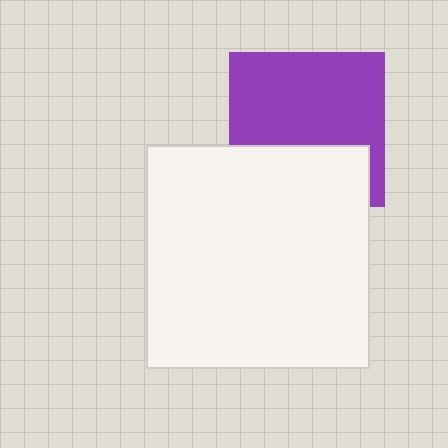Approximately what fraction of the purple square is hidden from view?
Roughly 36% of the purple square is hidden behind the white square.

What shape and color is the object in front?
The object in front is a white square.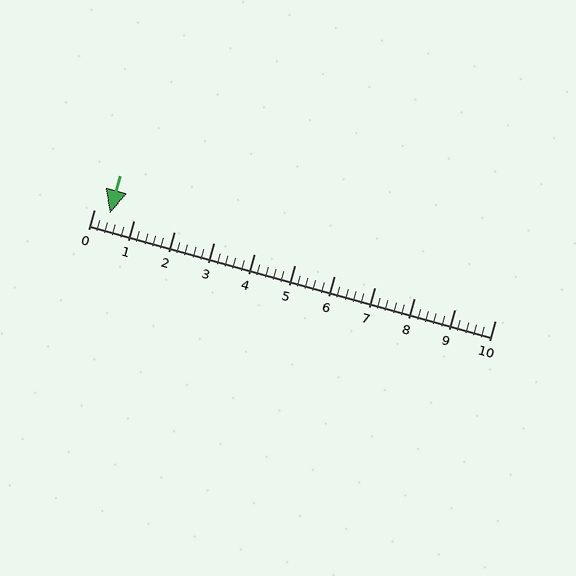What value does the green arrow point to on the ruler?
The green arrow points to approximately 0.4.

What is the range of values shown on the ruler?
The ruler shows values from 0 to 10.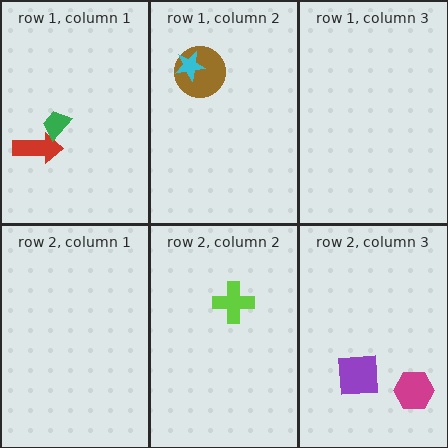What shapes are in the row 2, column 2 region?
The lime cross.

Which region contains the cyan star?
The row 1, column 2 region.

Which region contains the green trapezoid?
The row 1, column 1 region.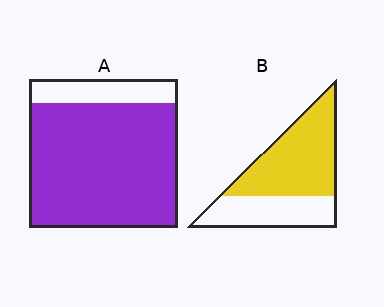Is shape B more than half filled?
Yes.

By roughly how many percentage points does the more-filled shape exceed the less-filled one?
By roughly 20 percentage points (A over B).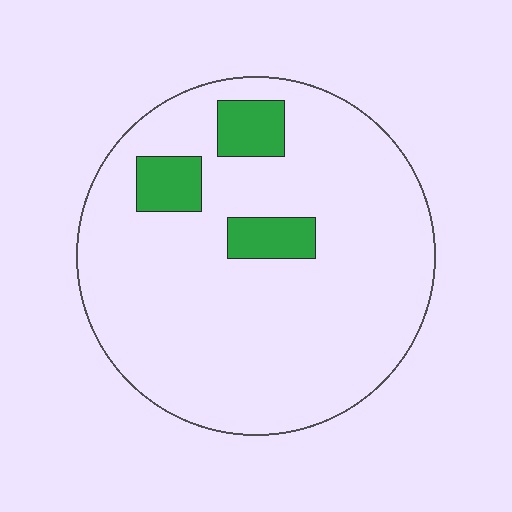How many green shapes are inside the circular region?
3.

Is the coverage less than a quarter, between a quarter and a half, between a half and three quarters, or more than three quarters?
Less than a quarter.